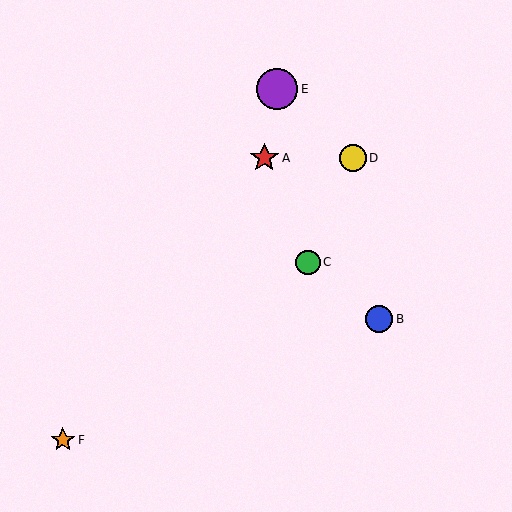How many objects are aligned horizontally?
2 objects (A, D) are aligned horizontally.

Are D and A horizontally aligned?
Yes, both are at y≈158.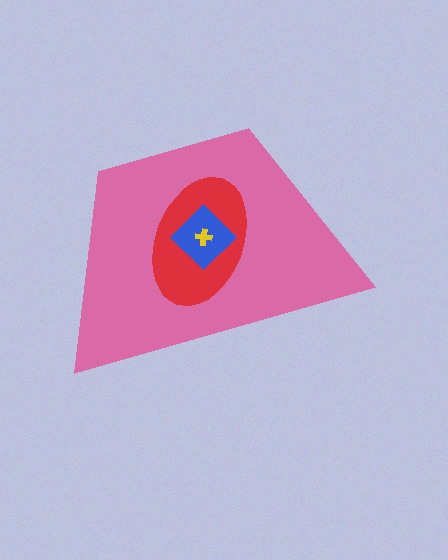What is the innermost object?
The yellow cross.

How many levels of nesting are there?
4.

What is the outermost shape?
The pink trapezoid.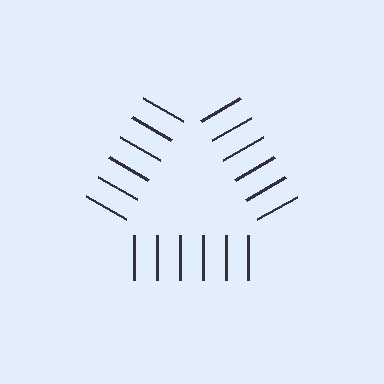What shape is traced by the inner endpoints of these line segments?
An illusory triangle — the line segments terminate on its edges but no continuous stroke is drawn.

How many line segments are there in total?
18 — 6 along each of the 3 edges.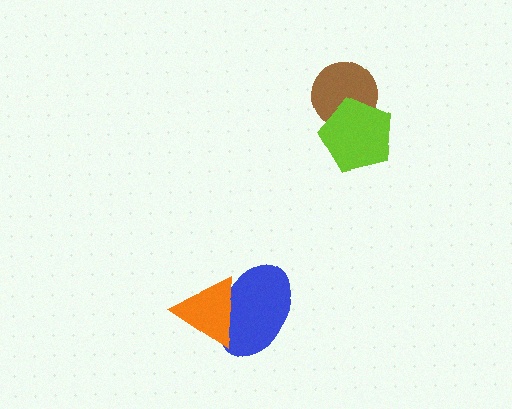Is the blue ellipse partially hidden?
Yes, it is partially covered by another shape.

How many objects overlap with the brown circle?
1 object overlaps with the brown circle.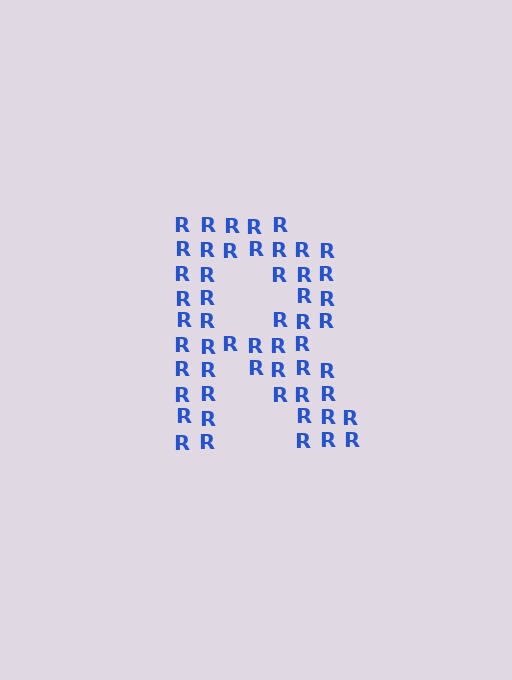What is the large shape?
The large shape is the letter R.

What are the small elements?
The small elements are letter R's.